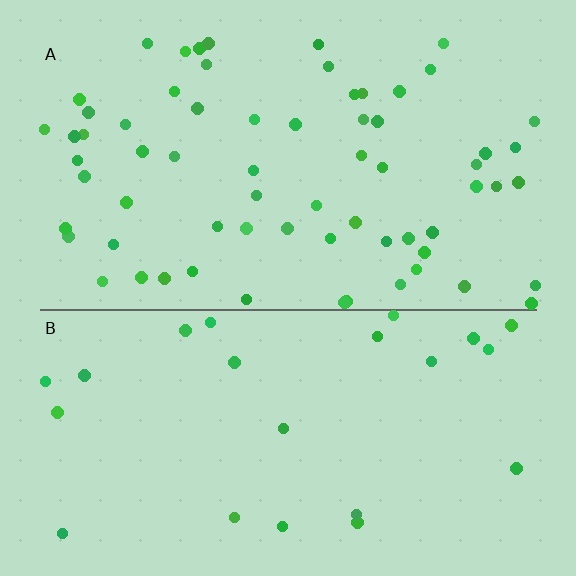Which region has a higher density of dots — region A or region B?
A (the top).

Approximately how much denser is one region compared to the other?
Approximately 2.9× — region A over region B.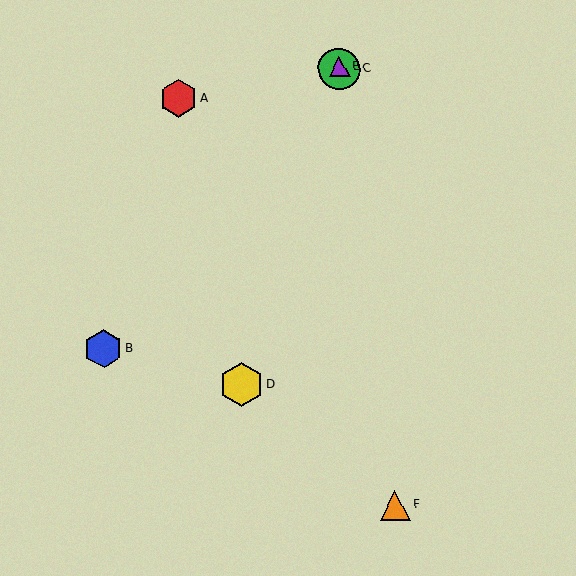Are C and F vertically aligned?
No, C is at x≈339 and F is at x≈395.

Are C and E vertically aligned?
Yes, both are at x≈339.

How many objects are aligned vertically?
2 objects (C, E) are aligned vertically.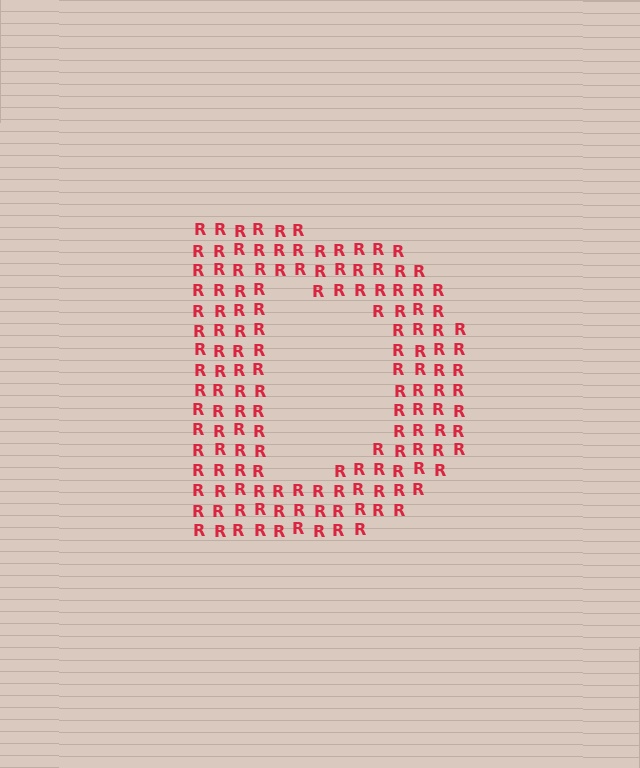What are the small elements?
The small elements are letter R's.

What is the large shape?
The large shape is the letter D.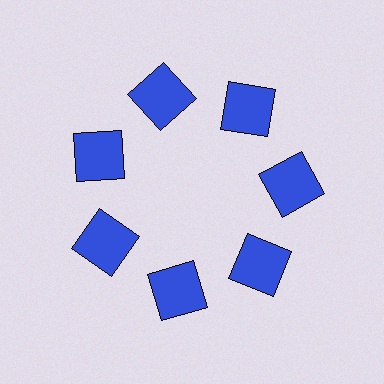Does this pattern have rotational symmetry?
Yes, this pattern has 7-fold rotational symmetry. It looks the same after rotating 51 degrees around the center.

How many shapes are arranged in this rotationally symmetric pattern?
There are 7 shapes, arranged in 7 groups of 1.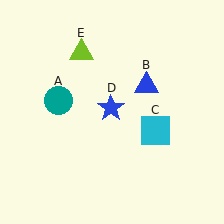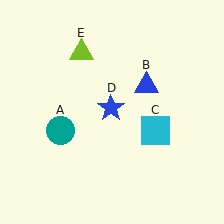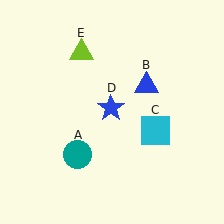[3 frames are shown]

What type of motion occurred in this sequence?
The teal circle (object A) rotated counterclockwise around the center of the scene.